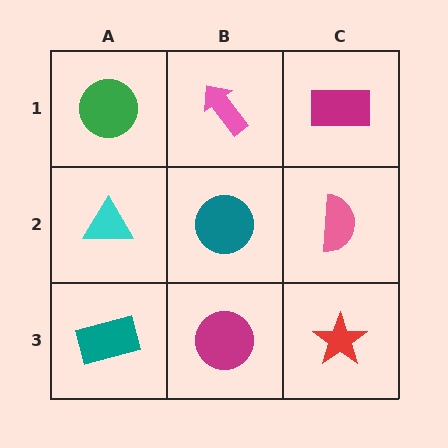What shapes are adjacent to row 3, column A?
A cyan triangle (row 2, column A), a magenta circle (row 3, column B).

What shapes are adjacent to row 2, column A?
A green circle (row 1, column A), a teal rectangle (row 3, column A), a teal circle (row 2, column B).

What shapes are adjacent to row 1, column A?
A cyan triangle (row 2, column A), a pink arrow (row 1, column B).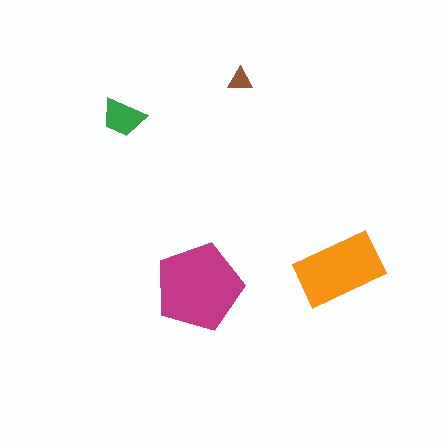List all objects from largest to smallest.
The magenta pentagon, the orange rectangle, the green trapezoid, the brown triangle.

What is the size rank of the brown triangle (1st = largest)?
4th.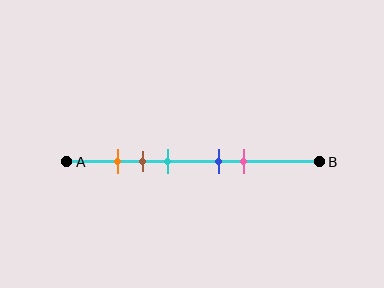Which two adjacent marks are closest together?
The orange and brown marks are the closest adjacent pair.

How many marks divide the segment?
There are 5 marks dividing the segment.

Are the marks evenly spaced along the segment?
No, the marks are not evenly spaced.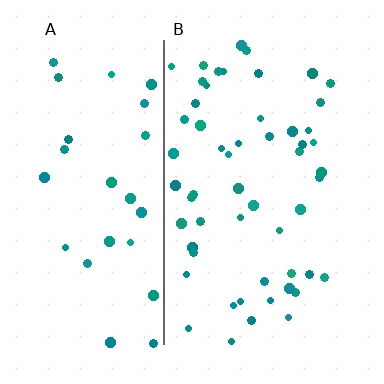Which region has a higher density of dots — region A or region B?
B (the right).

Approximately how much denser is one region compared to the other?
Approximately 1.9× — region B over region A.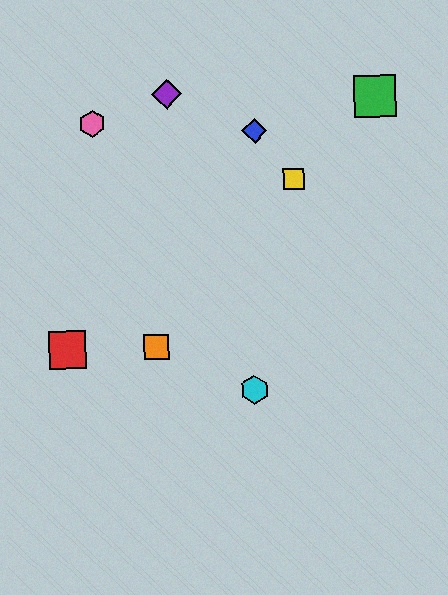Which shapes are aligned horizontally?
The red square, the orange square are aligned horizontally.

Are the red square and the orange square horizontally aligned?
Yes, both are at y≈350.